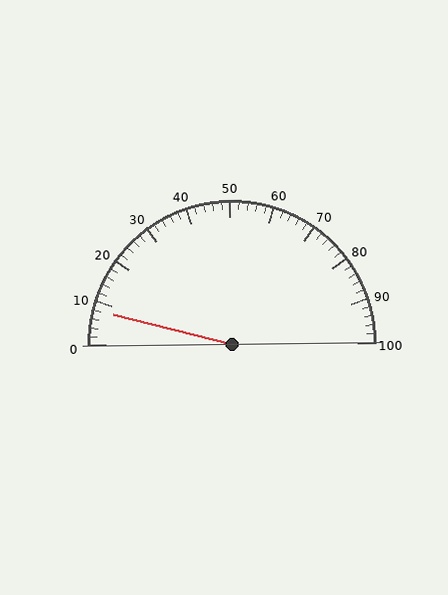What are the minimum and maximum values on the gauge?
The gauge ranges from 0 to 100.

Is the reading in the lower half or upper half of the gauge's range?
The reading is in the lower half of the range (0 to 100).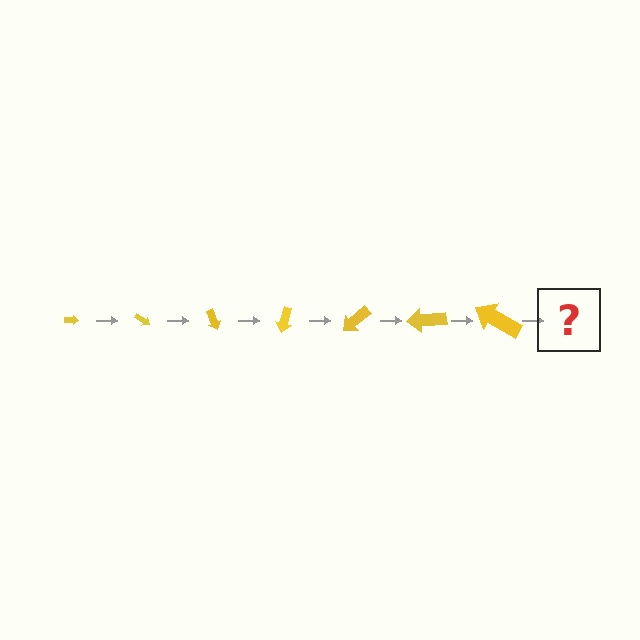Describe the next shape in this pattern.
It should be an arrow, larger than the previous one and rotated 245 degrees from the start.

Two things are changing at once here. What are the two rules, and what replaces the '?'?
The two rules are that the arrow grows larger each step and it rotates 35 degrees each step. The '?' should be an arrow, larger than the previous one and rotated 245 degrees from the start.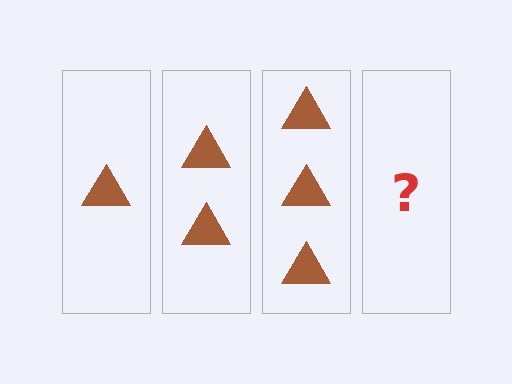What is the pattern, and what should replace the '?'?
The pattern is that each step adds one more triangle. The '?' should be 4 triangles.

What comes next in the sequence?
The next element should be 4 triangles.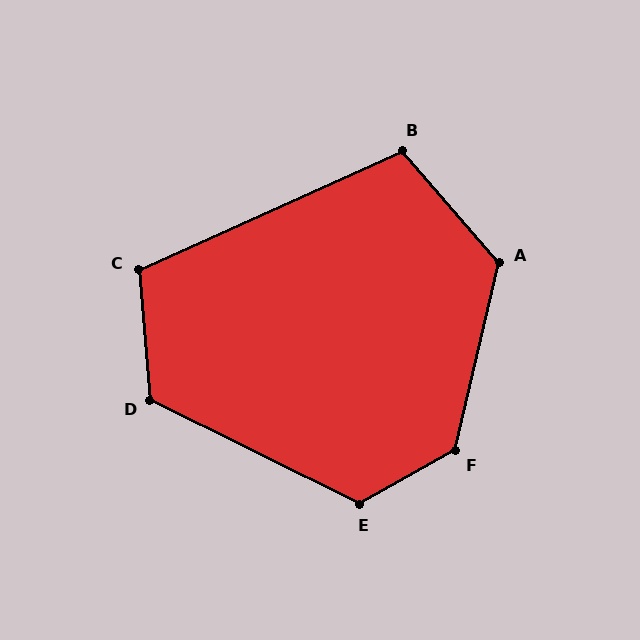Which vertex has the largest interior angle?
F, at approximately 132 degrees.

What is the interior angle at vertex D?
Approximately 121 degrees (obtuse).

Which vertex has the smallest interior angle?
B, at approximately 107 degrees.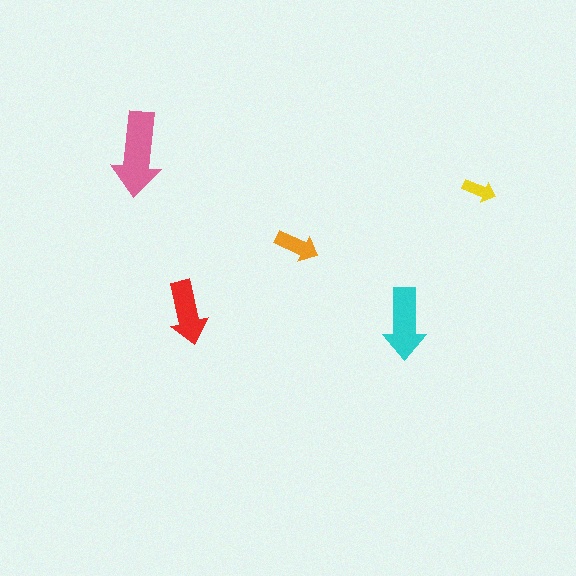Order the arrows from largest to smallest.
the pink one, the cyan one, the red one, the orange one, the yellow one.